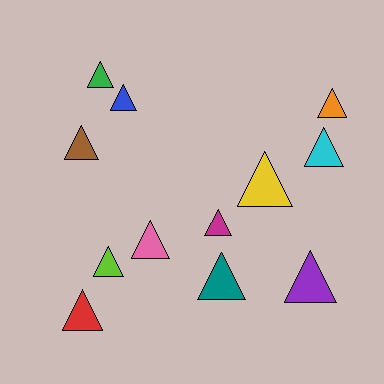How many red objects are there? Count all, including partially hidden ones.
There is 1 red object.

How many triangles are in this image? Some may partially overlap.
There are 12 triangles.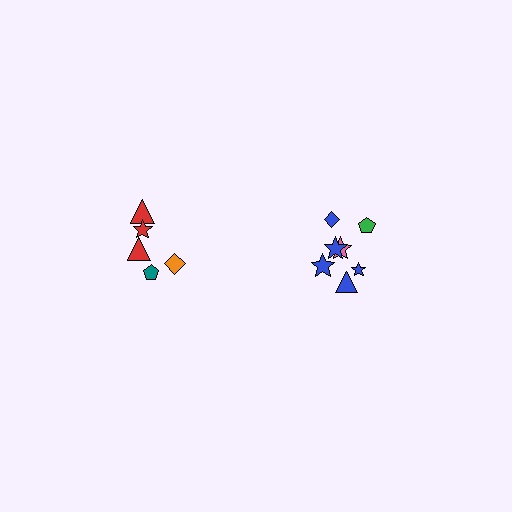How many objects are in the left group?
There are 5 objects.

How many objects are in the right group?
There are 7 objects.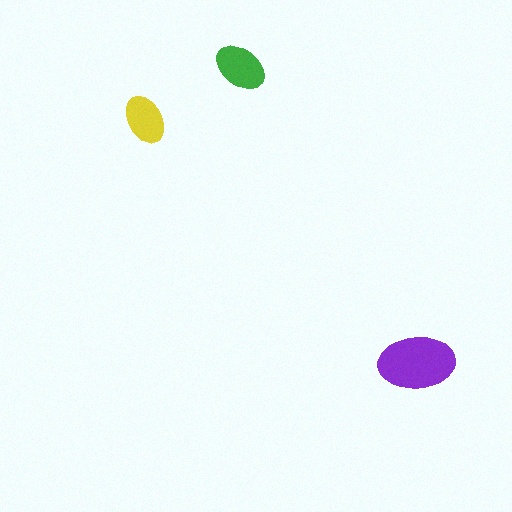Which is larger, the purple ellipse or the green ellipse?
The purple one.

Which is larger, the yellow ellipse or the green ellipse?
The green one.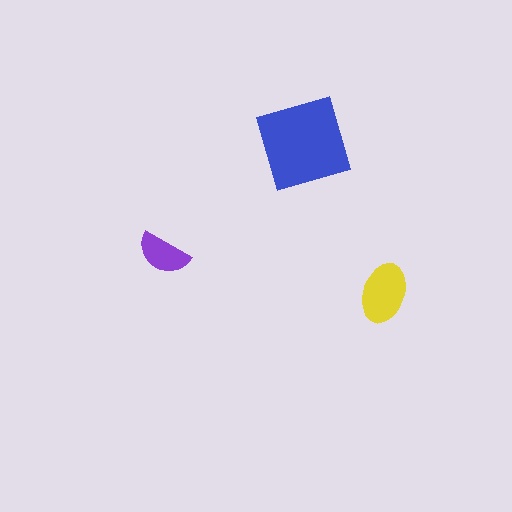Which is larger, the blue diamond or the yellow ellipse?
The blue diamond.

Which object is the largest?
The blue diamond.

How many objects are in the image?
There are 3 objects in the image.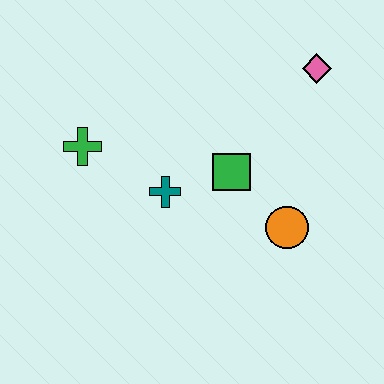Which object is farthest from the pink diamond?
The green cross is farthest from the pink diamond.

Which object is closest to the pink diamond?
The green square is closest to the pink diamond.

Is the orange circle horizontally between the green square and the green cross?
No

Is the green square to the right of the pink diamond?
No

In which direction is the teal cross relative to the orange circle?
The teal cross is to the left of the orange circle.